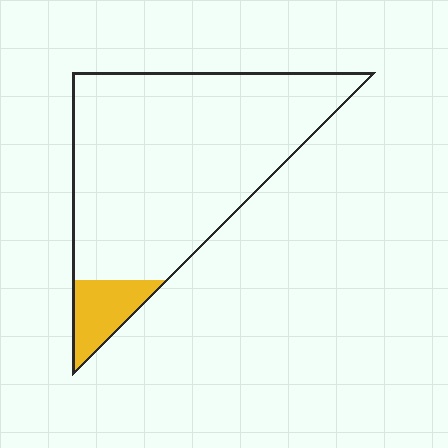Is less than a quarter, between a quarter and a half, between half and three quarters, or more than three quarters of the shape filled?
Less than a quarter.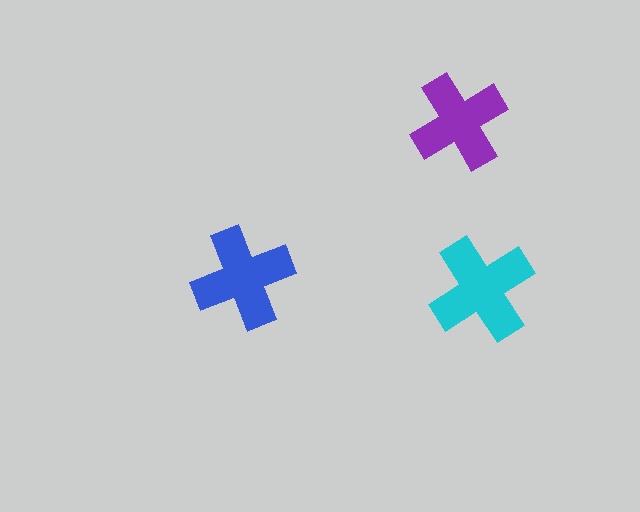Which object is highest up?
The purple cross is topmost.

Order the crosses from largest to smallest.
the cyan one, the blue one, the purple one.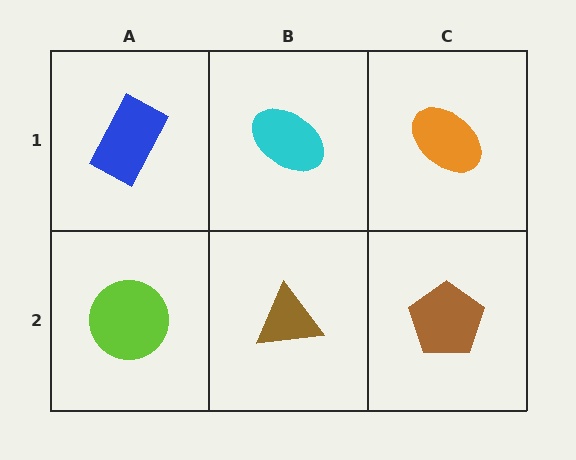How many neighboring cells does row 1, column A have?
2.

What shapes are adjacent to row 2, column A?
A blue rectangle (row 1, column A), a brown triangle (row 2, column B).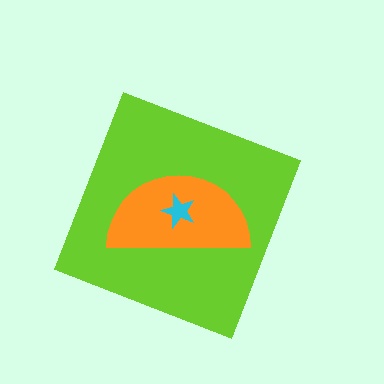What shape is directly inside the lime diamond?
The orange semicircle.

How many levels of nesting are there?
3.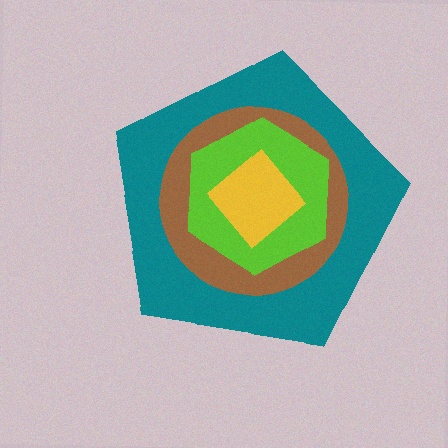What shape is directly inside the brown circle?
The lime hexagon.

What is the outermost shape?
The teal pentagon.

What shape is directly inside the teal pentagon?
The brown circle.